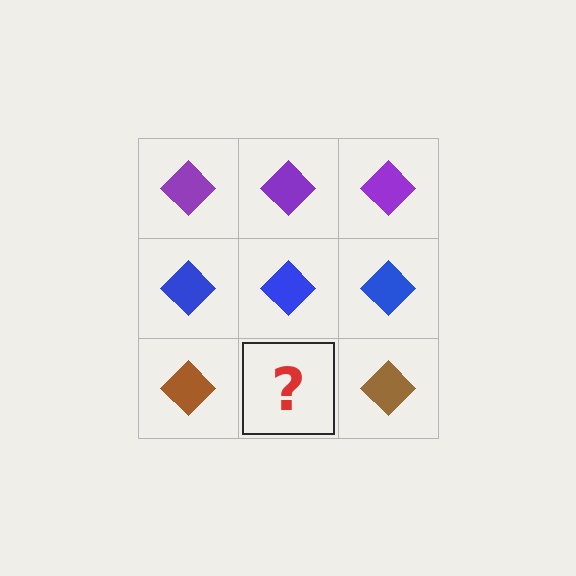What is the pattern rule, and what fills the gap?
The rule is that each row has a consistent color. The gap should be filled with a brown diamond.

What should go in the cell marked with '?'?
The missing cell should contain a brown diamond.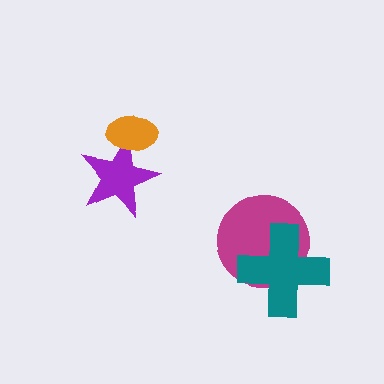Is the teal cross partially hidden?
No, no other shape covers it.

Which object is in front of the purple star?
The orange ellipse is in front of the purple star.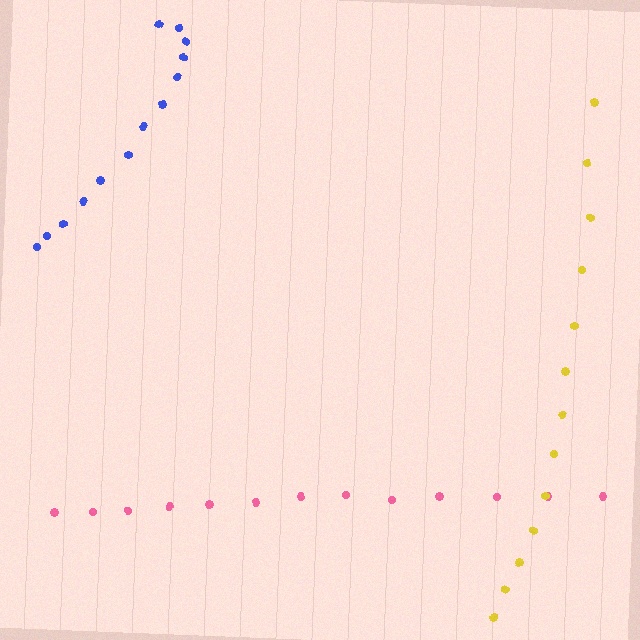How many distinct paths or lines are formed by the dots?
There are 3 distinct paths.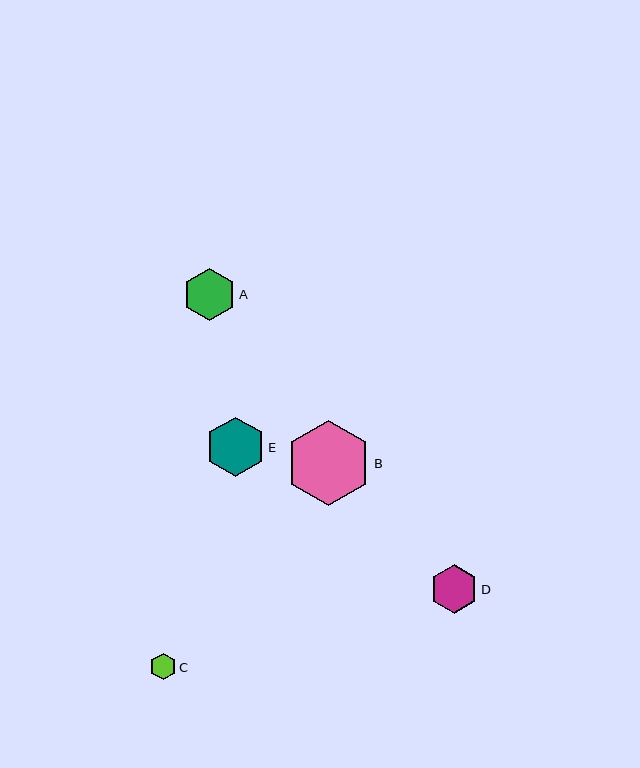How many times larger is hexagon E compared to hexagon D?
Hexagon E is approximately 1.2 times the size of hexagon D.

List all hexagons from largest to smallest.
From largest to smallest: B, E, A, D, C.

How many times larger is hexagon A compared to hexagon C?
Hexagon A is approximately 2.0 times the size of hexagon C.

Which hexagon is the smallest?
Hexagon C is the smallest with a size of approximately 27 pixels.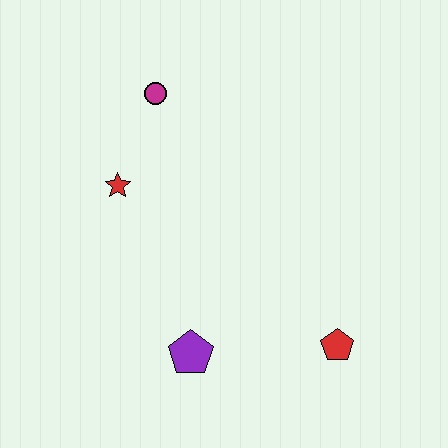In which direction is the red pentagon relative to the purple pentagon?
The red pentagon is to the right of the purple pentagon.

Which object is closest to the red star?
The magenta circle is closest to the red star.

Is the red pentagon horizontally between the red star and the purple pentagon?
No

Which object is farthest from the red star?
The red pentagon is farthest from the red star.